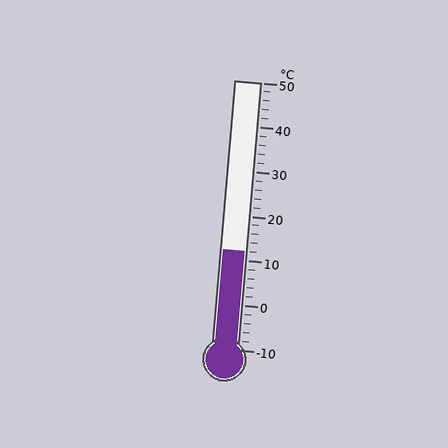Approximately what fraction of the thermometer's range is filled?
The thermometer is filled to approximately 35% of its range.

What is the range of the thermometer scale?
The thermometer scale ranges from -10°C to 50°C.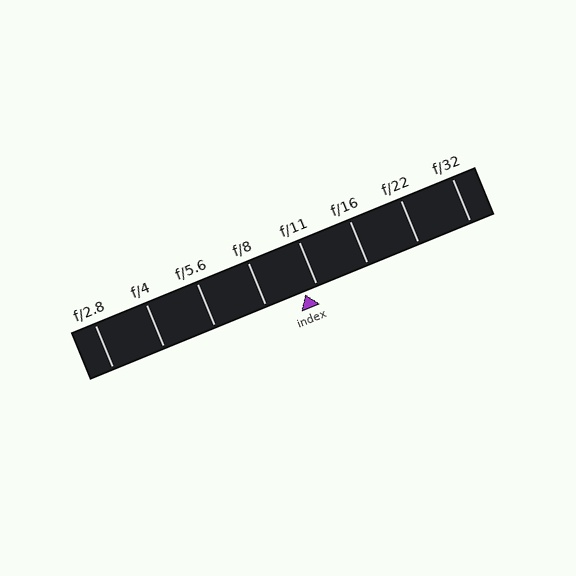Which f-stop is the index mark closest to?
The index mark is closest to f/11.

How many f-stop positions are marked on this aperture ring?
There are 8 f-stop positions marked.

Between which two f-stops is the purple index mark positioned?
The index mark is between f/8 and f/11.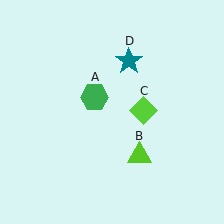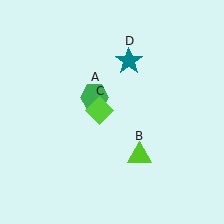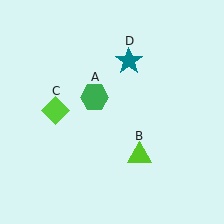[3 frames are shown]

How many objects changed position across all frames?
1 object changed position: lime diamond (object C).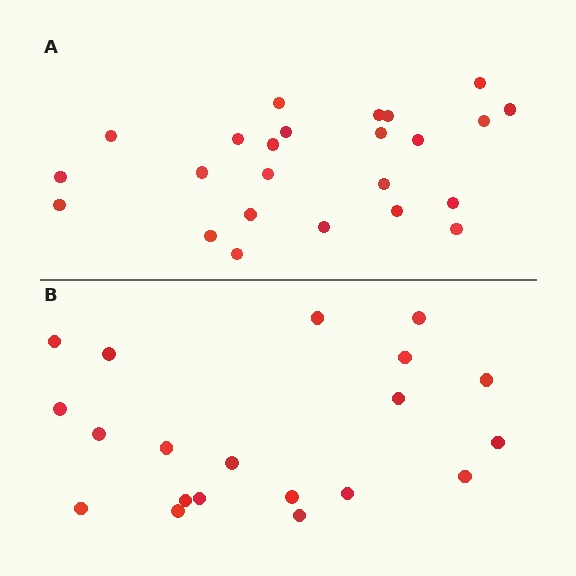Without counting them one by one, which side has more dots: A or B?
Region A (the top region) has more dots.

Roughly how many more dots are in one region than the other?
Region A has about 4 more dots than region B.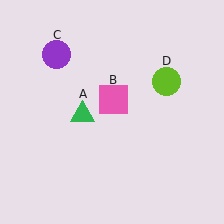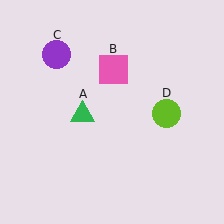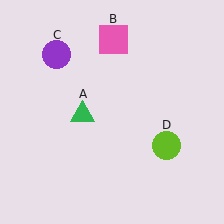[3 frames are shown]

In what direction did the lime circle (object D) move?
The lime circle (object D) moved down.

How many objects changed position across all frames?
2 objects changed position: pink square (object B), lime circle (object D).